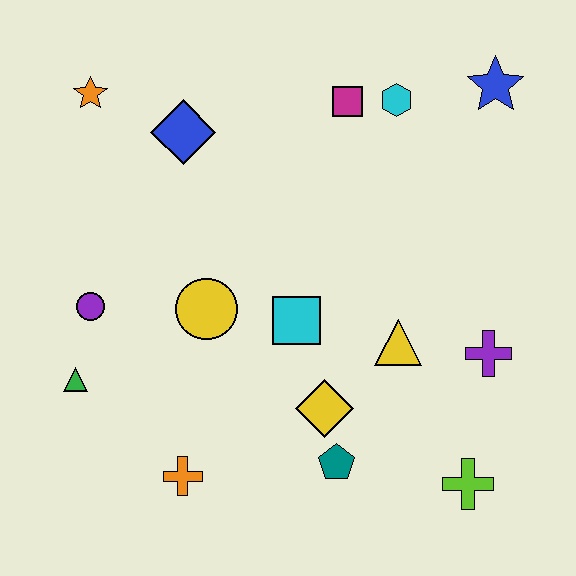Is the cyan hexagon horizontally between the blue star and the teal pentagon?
Yes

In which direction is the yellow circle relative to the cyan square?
The yellow circle is to the left of the cyan square.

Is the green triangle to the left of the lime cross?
Yes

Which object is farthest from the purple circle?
The blue star is farthest from the purple circle.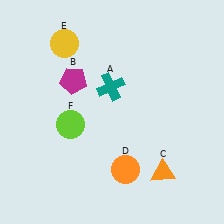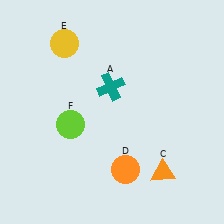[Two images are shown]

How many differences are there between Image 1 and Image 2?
There is 1 difference between the two images.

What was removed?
The magenta pentagon (B) was removed in Image 2.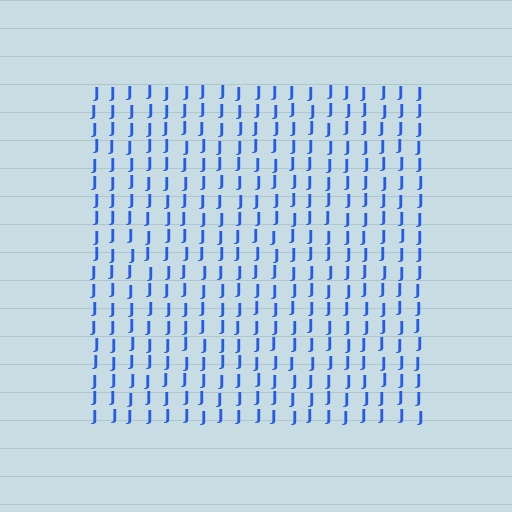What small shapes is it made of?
It is made of small letter J's.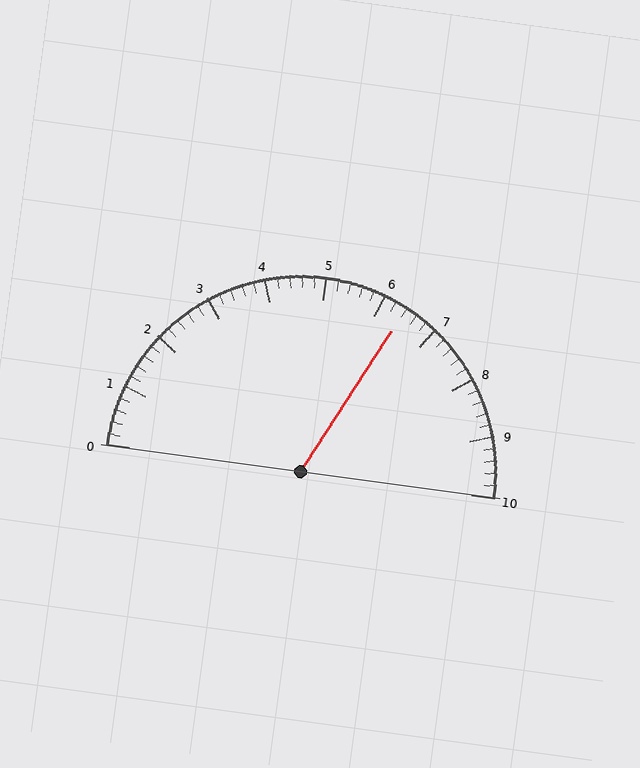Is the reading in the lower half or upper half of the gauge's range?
The reading is in the upper half of the range (0 to 10).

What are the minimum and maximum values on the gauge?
The gauge ranges from 0 to 10.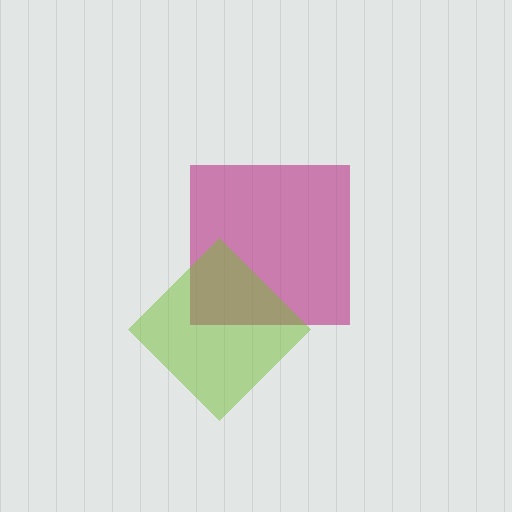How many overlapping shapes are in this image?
There are 2 overlapping shapes in the image.